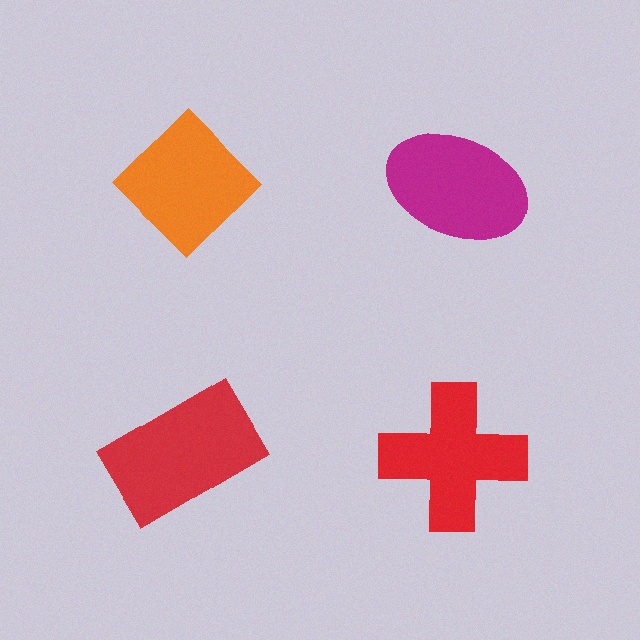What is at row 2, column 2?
A red cross.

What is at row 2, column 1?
A red rectangle.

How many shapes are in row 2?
2 shapes.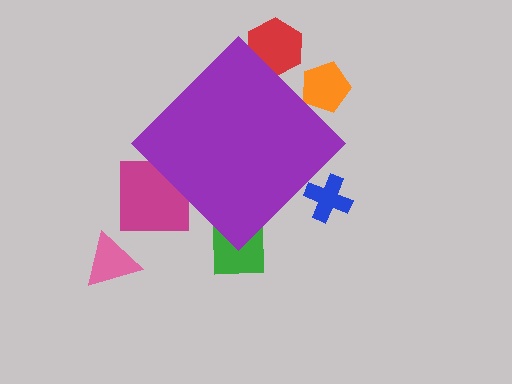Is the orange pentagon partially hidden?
Yes, the orange pentagon is partially hidden behind the purple diamond.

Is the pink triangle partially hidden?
No, the pink triangle is fully visible.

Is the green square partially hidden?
Yes, the green square is partially hidden behind the purple diamond.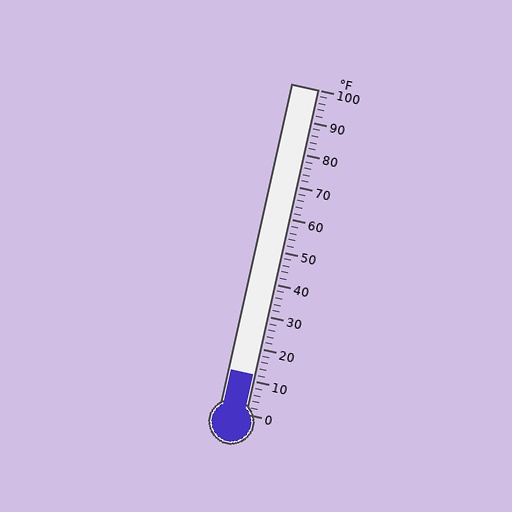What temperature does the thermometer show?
The thermometer shows approximately 12°F.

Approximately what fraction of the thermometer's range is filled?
The thermometer is filled to approximately 10% of its range.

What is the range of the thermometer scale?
The thermometer scale ranges from 0°F to 100°F.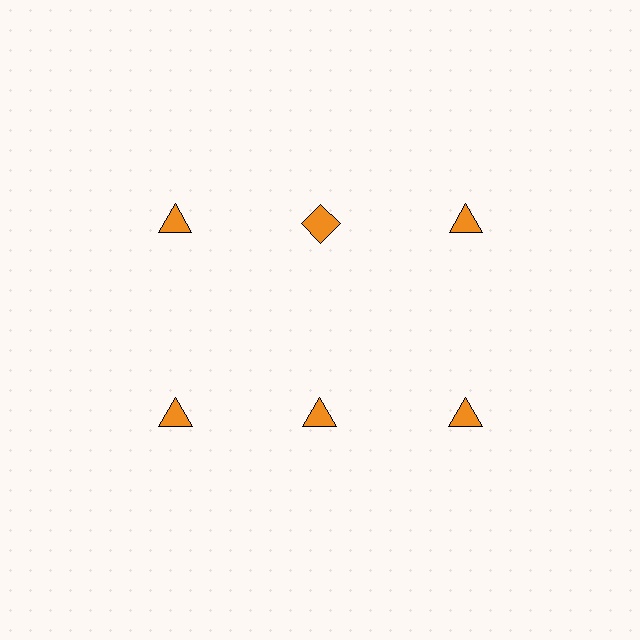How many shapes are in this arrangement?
There are 6 shapes arranged in a grid pattern.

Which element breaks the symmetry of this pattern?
The orange diamond in the top row, second from left column breaks the symmetry. All other shapes are orange triangles.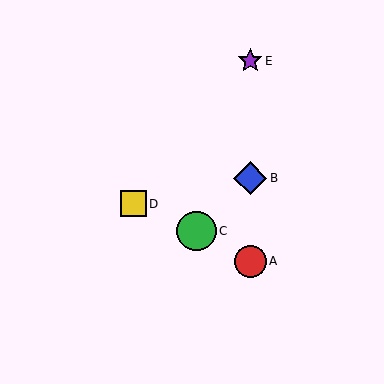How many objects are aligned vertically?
3 objects (A, B, E) are aligned vertically.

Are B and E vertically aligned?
Yes, both are at x≈250.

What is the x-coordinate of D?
Object D is at x≈133.